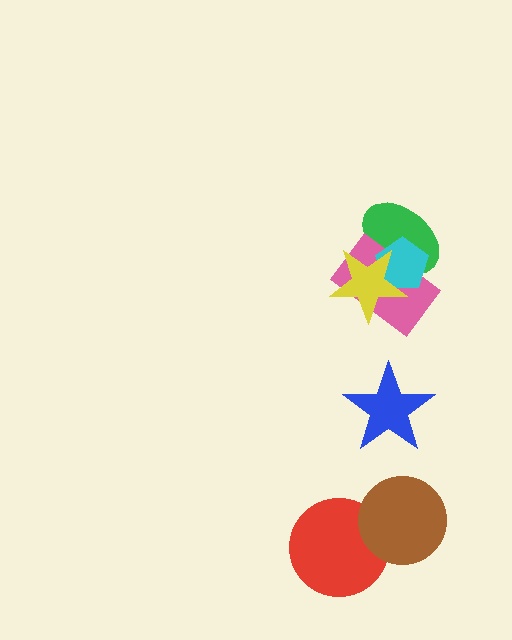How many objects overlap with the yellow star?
3 objects overlap with the yellow star.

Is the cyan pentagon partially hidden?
Yes, it is partially covered by another shape.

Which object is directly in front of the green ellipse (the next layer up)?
The pink rectangle is directly in front of the green ellipse.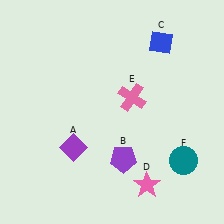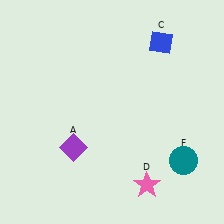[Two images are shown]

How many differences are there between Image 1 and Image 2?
There are 2 differences between the two images.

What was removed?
The purple pentagon (B), the pink cross (E) were removed in Image 2.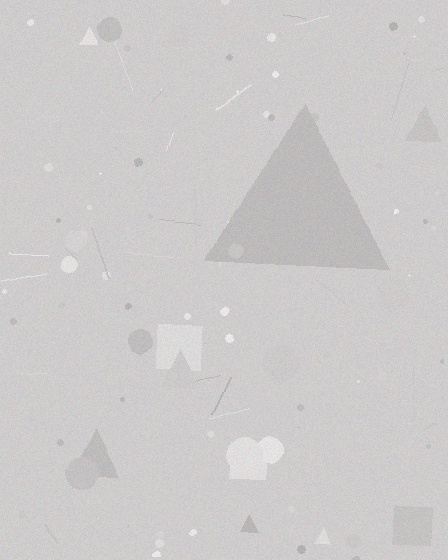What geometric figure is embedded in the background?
A triangle is embedded in the background.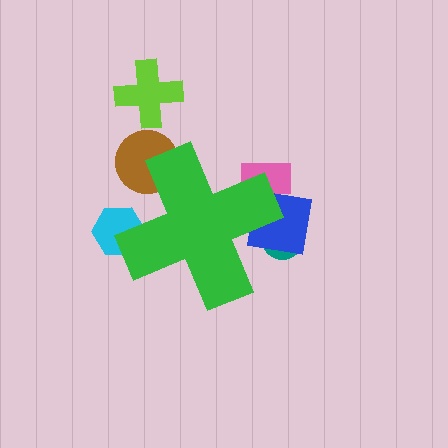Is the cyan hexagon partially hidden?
Yes, the cyan hexagon is partially hidden behind the green cross.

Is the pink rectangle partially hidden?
Yes, the pink rectangle is partially hidden behind the green cross.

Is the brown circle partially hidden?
Yes, the brown circle is partially hidden behind the green cross.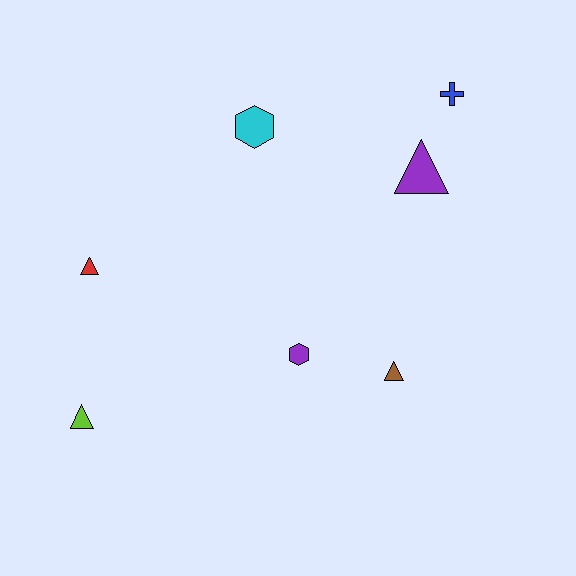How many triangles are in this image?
There are 4 triangles.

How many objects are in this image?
There are 7 objects.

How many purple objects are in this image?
There are 2 purple objects.